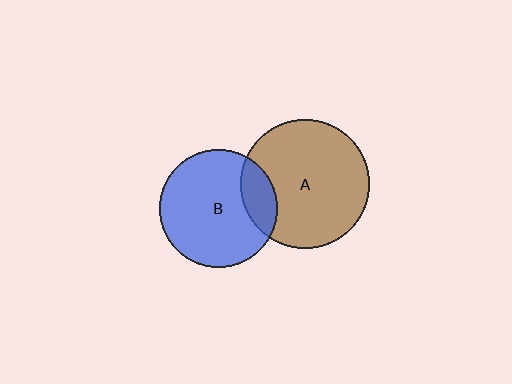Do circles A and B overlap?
Yes.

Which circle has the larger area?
Circle A (brown).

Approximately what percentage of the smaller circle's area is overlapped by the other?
Approximately 20%.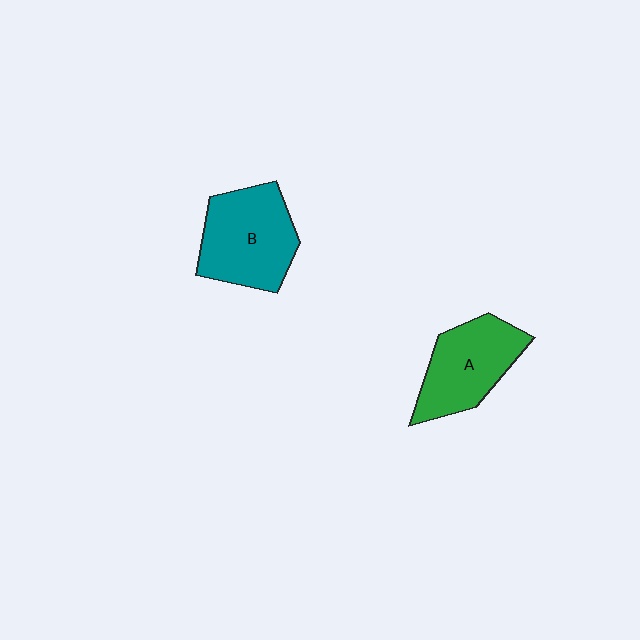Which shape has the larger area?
Shape B (teal).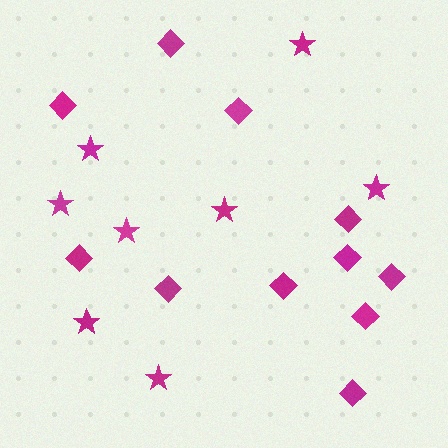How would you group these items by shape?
There are 2 groups: one group of diamonds (11) and one group of stars (8).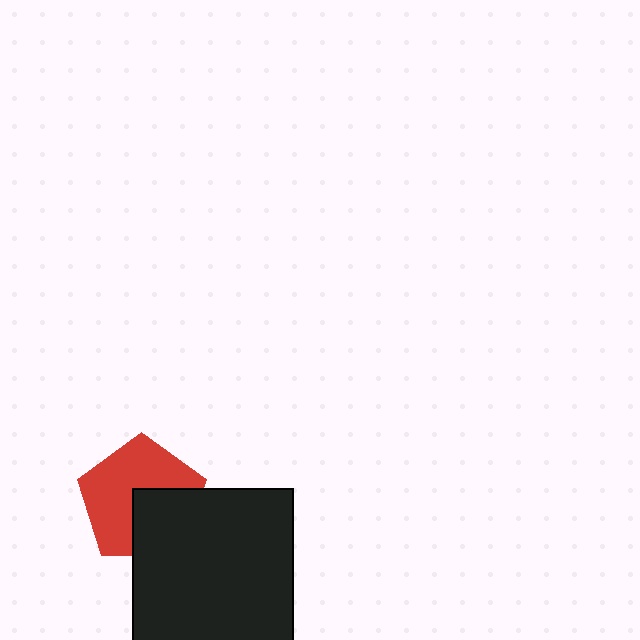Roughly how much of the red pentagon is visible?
About half of it is visible (roughly 62%).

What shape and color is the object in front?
The object in front is a black square.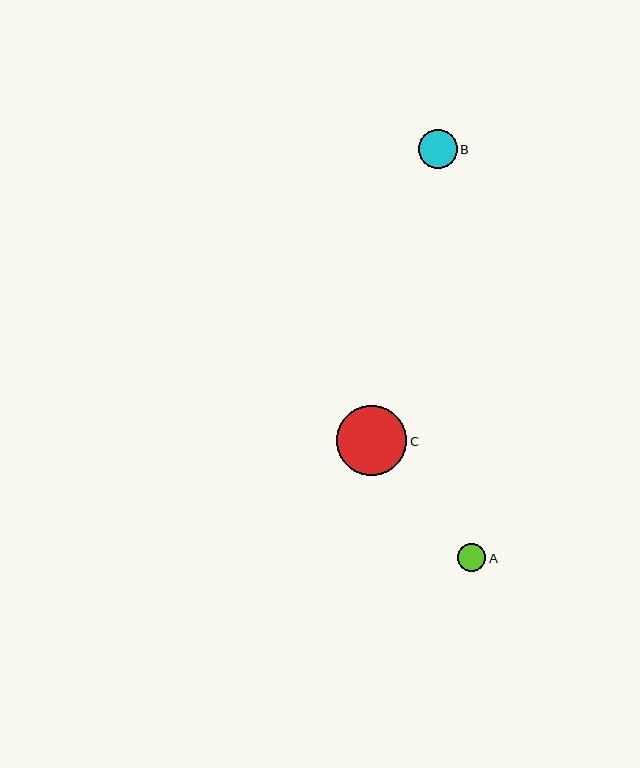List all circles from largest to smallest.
From largest to smallest: C, B, A.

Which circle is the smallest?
Circle A is the smallest with a size of approximately 28 pixels.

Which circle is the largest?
Circle C is the largest with a size of approximately 70 pixels.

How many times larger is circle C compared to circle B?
Circle C is approximately 1.8 times the size of circle B.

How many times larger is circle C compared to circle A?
Circle C is approximately 2.5 times the size of circle A.